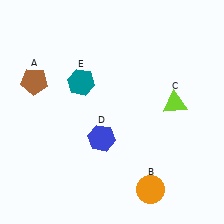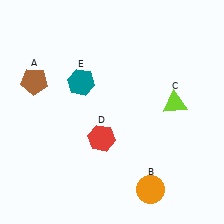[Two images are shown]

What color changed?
The hexagon (D) changed from blue in Image 1 to red in Image 2.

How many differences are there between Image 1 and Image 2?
There is 1 difference between the two images.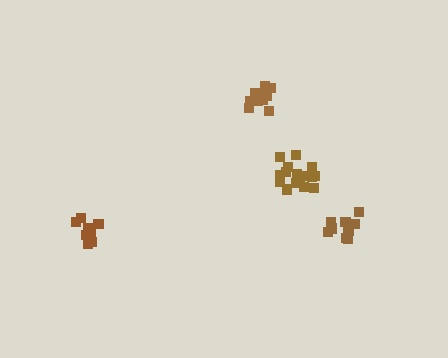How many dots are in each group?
Group 1: 11 dots, Group 2: 11 dots, Group 3: 11 dots, Group 4: 17 dots (50 total).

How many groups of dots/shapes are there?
There are 4 groups.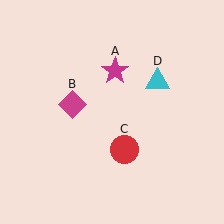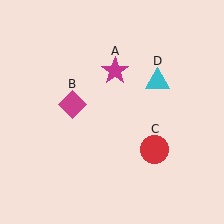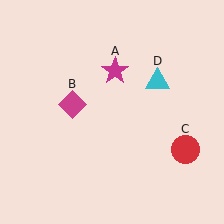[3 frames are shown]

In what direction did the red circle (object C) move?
The red circle (object C) moved right.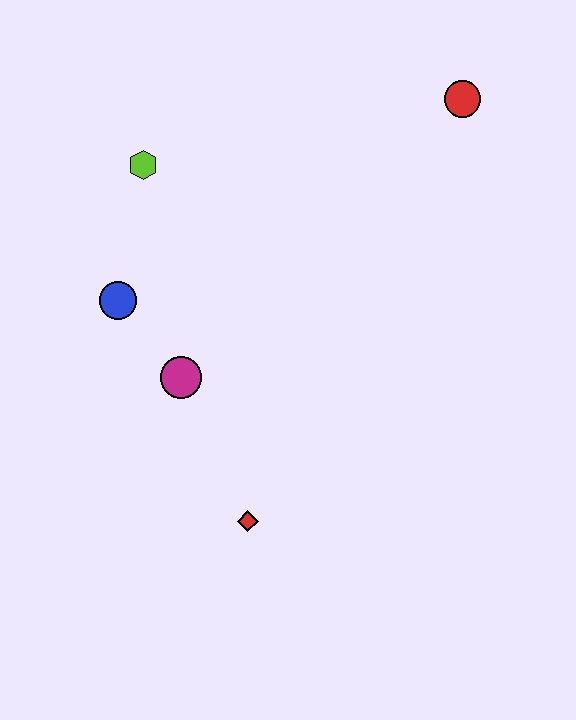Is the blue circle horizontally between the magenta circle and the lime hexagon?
No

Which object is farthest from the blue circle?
The red circle is farthest from the blue circle.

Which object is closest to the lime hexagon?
The blue circle is closest to the lime hexagon.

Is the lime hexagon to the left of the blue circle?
No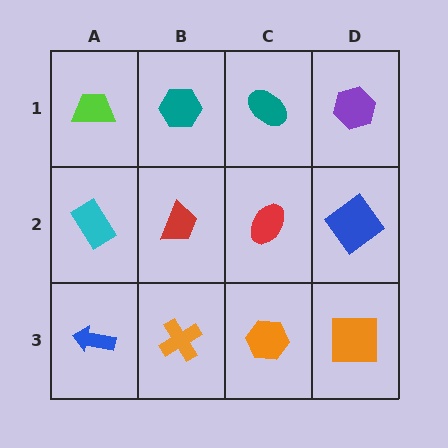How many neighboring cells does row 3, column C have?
3.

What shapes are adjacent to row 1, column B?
A red trapezoid (row 2, column B), a lime trapezoid (row 1, column A), a teal ellipse (row 1, column C).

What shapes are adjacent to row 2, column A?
A lime trapezoid (row 1, column A), a blue arrow (row 3, column A), a red trapezoid (row 2, column B).